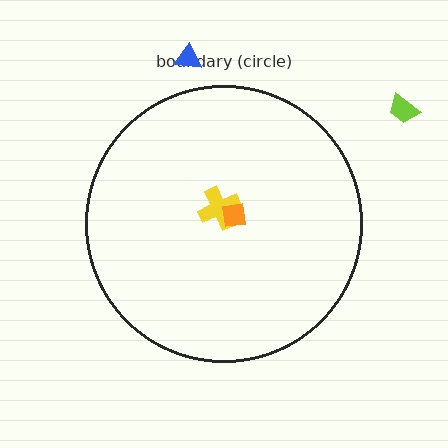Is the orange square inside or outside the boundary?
Inside.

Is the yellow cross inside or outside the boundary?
Inside.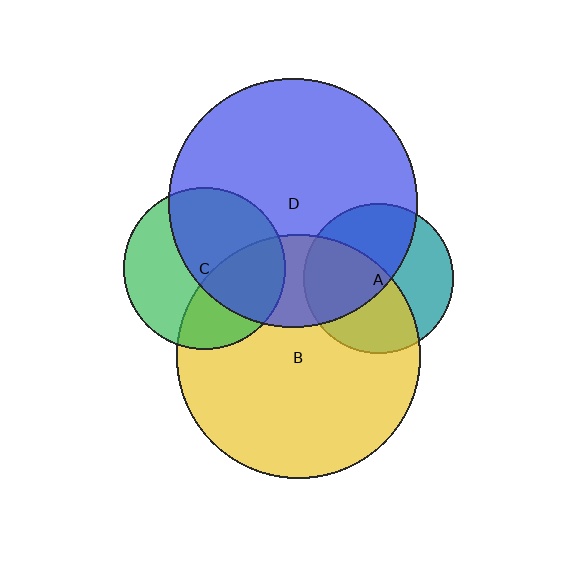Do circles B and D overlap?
Yes.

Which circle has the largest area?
Circle D (blue).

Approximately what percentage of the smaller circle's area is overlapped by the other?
Approximately 25%.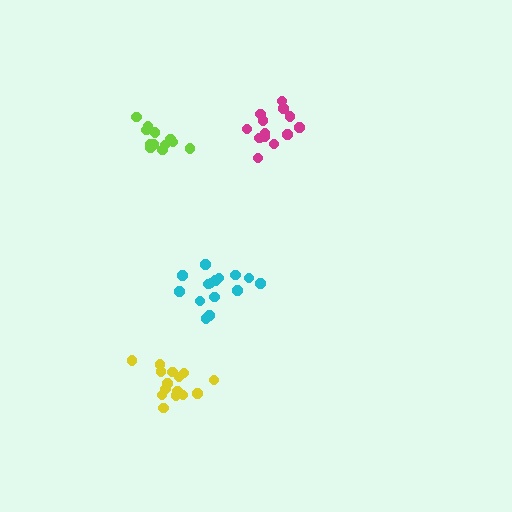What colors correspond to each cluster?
The clusters are colored: magenta, lime, cyan, yellow.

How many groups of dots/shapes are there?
There are 4 groups.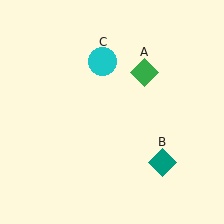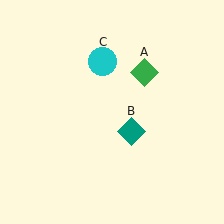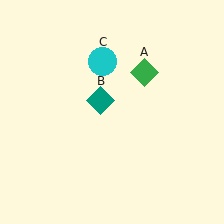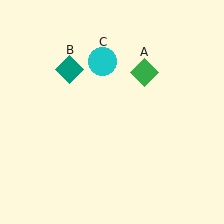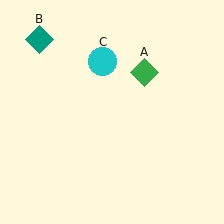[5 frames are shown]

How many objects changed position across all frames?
1 object changed position: teal diamond (object B).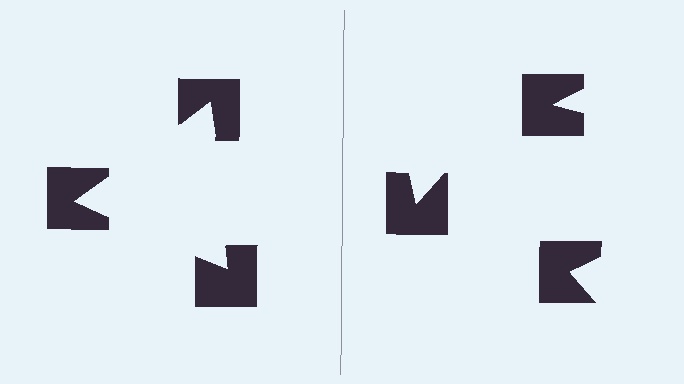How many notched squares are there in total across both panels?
6 — 3 on each side.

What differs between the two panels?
The notched squares are positioned identically on both sides; only the wedge orientations differ. On the left they align to a triangle; on the right they are misaligned.